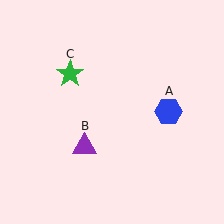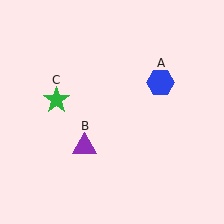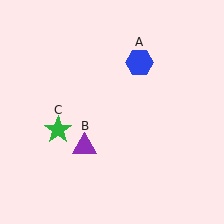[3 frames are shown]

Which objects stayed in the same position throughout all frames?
Purple triangle (object B) remained stationary.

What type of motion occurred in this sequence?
The blue hexagon (object A), green star (object C) rotated counterclockwise around the center of the scene.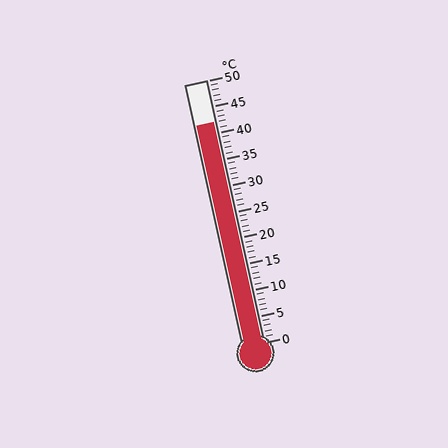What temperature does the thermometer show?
The thermometer shows approximately 42°C.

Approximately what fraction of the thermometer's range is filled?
The thermometer is filled to approximately 85% of its range.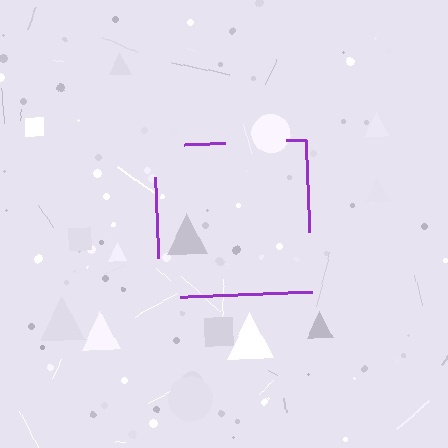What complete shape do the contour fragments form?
The contour fragments form a square.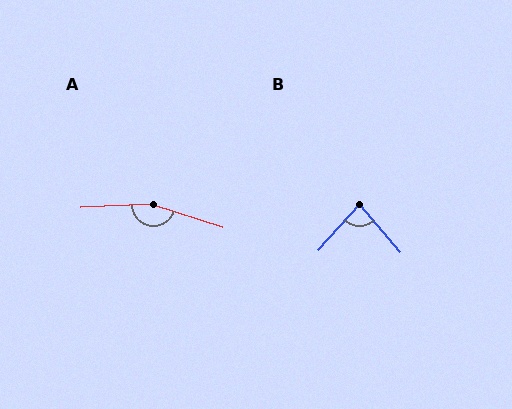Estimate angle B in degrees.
Approximately 83 degrees.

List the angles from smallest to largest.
B (83°), A (160°).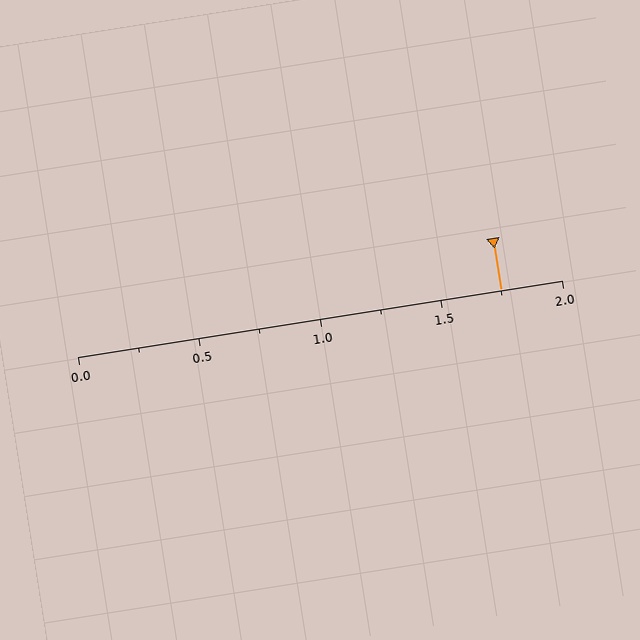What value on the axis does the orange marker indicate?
The marker indicates approximately 1.75.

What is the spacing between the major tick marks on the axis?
The major ticks are spaced 0.5 apart.